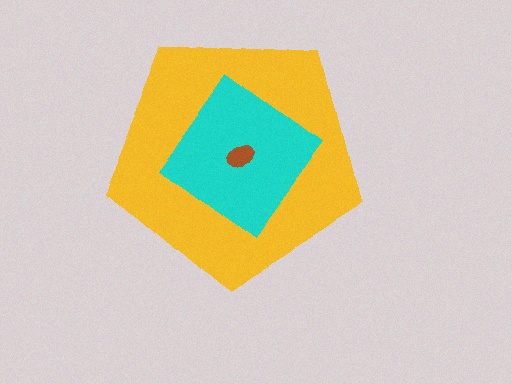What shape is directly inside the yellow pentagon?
The cyan diamond.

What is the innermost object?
The brown ellipse.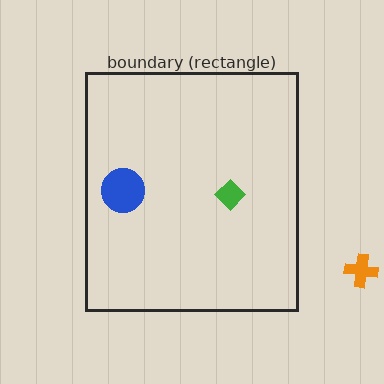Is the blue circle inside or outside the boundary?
Inside.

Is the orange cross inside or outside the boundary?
Outside.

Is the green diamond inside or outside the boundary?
Inside.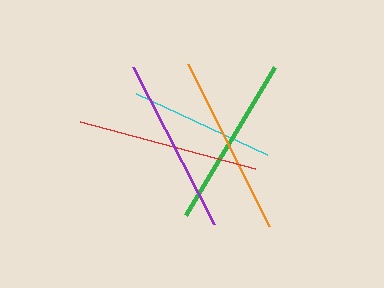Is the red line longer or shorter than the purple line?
The red line is longer than the purple line.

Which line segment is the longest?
The orange line is the longest at approximately 181 pixels.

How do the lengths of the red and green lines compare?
The red and green lines are approximately the same length.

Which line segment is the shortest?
The cyan line is the shortest at approximately 145 pixels.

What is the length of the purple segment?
The purple segment is approximately 176 pixels long.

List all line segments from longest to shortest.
From longest to shortest: orange, red, purple, green, cyan.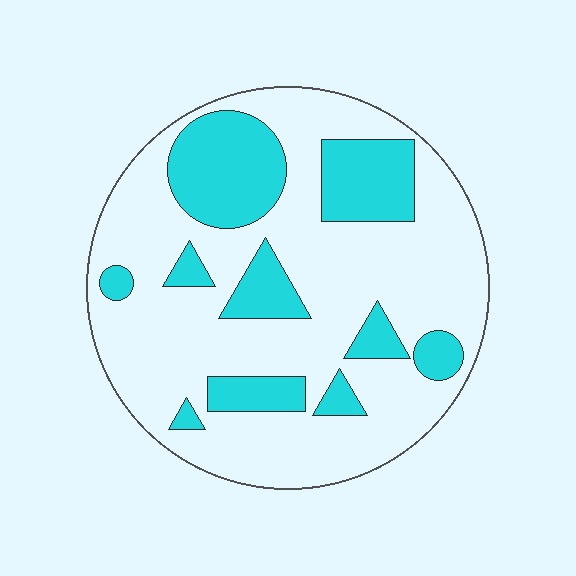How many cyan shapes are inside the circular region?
10.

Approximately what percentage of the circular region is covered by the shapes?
Approximately 25%.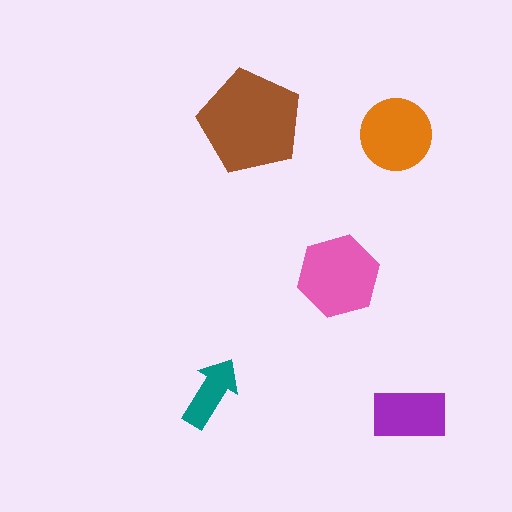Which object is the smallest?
The teal arrow.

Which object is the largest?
The brown pentagon.